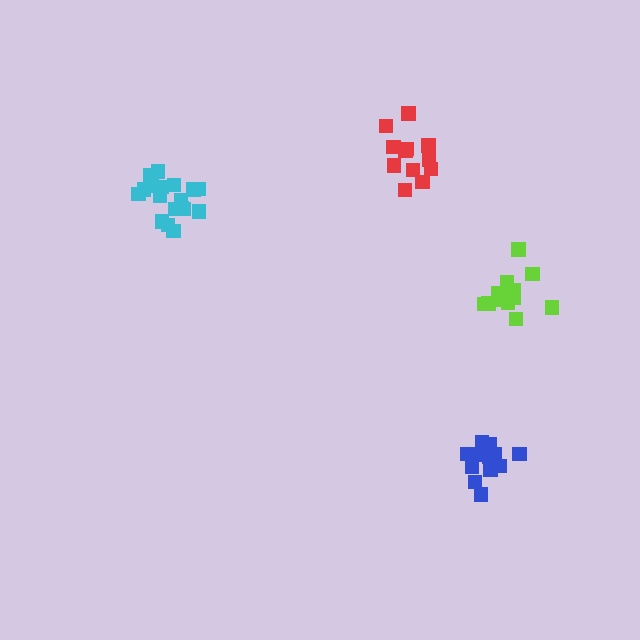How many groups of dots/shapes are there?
There are 4 groups.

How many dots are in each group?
Group 1: 13 dots, Group 2: 12 dots, Group 3: 18 dots, Group 4: 13 dots (56 total).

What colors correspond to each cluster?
The clusters are colored: blue, red, cyan, lime.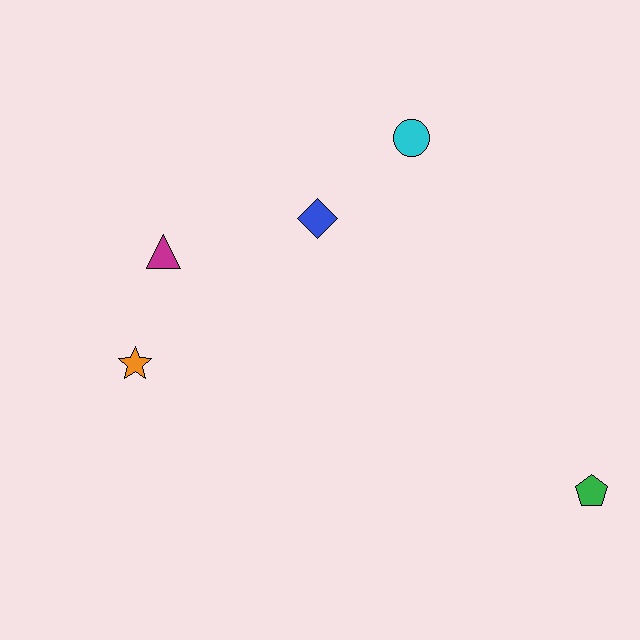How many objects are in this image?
There are 5 objects.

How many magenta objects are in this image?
There is 1 magenta object.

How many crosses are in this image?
There are no crosses.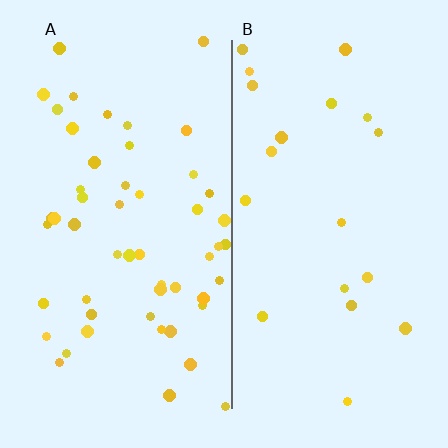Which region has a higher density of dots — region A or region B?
A (the left).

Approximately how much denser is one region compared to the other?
Approximately 2.6× — region A over region B.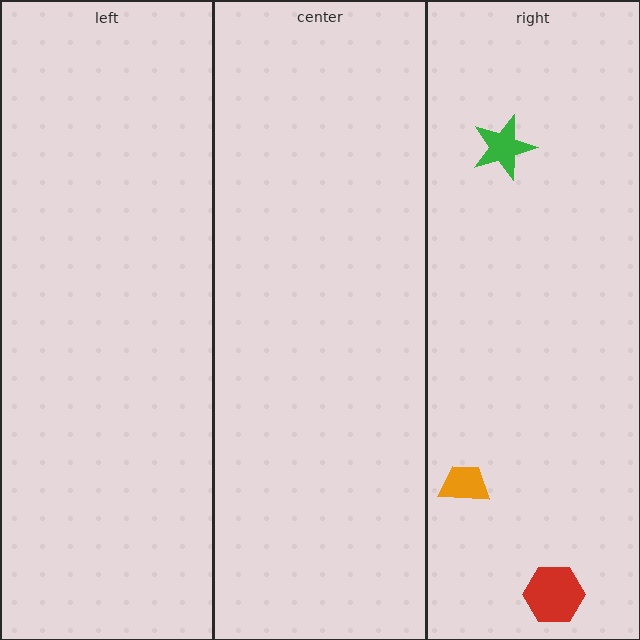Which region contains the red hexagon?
The right region.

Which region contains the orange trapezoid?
The right region.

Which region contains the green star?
The right region.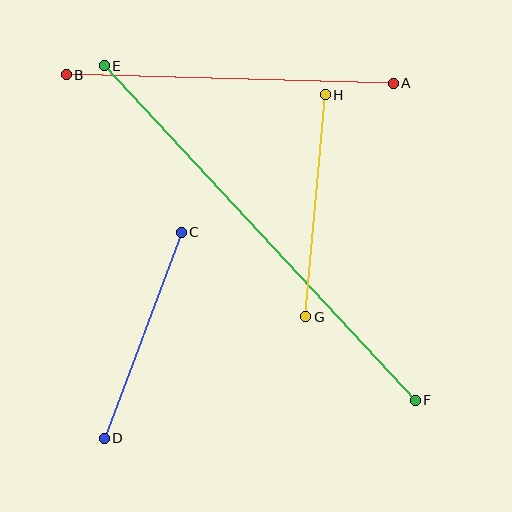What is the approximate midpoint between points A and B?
The midpoint is at approximately (230, 79) pixels.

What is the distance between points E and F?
The distance is approximately 457 pixels.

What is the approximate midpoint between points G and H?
The midpoint is at approximately (316, 206) pixels.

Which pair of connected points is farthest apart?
Points E and F are farthest apart.